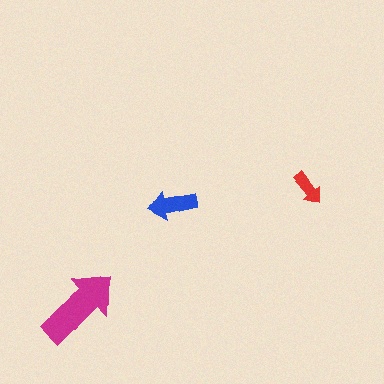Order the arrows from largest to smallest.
the magenta one, the blue one, the red one.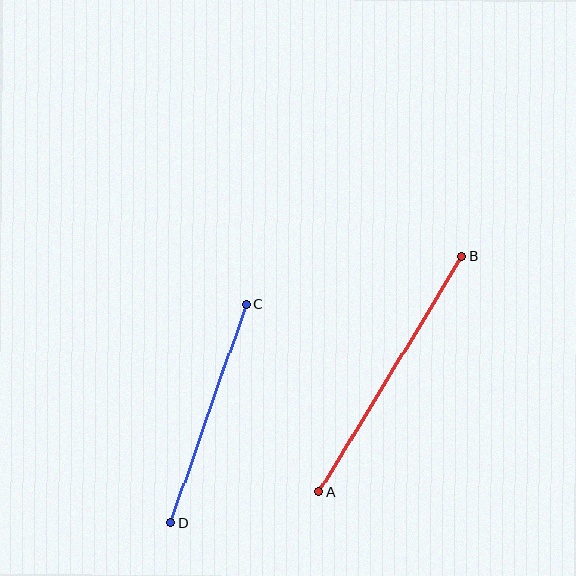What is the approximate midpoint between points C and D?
The midpoint is at approximately (209, 413) pixels.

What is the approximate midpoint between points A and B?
The midpoint is at approximately (391, 374) pixels.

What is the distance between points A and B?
The distance is approximately 275 pixels.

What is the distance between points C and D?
The distance is approximately 232 pixels.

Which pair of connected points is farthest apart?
Points A and B are farthest apart.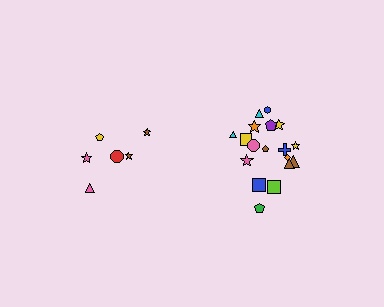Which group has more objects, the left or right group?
The right group.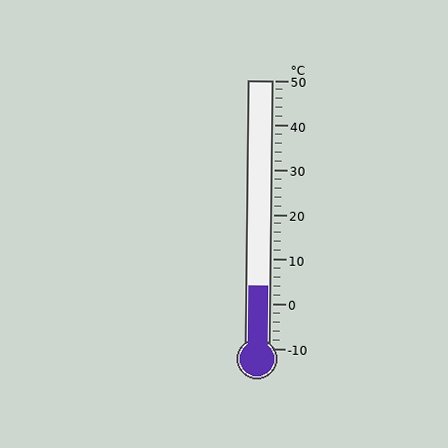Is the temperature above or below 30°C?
The temperature is below 30°C.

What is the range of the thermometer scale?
The thermometer scale ranges from -10°C to 50°C.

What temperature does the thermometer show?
The thermometer shows approximately 4°C.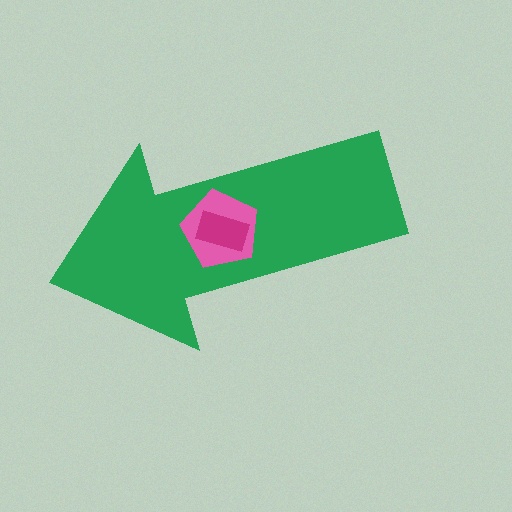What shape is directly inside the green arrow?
The pink pentagon.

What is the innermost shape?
The magenta rectangle.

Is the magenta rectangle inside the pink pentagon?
Yes.